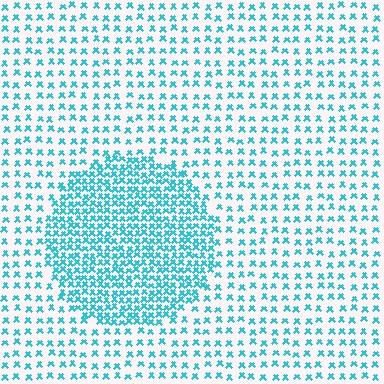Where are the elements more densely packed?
The elements are more densely packed inside the circle boundary.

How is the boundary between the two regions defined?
The boundary is defined by a change in element density (approximately 2.3x ratio). All elements are the same color, size, and shape.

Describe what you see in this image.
The image contains small cyan elements arranged at two different densities. A circle-shaped region is visible where the elements are more densely packed than the surrounding area.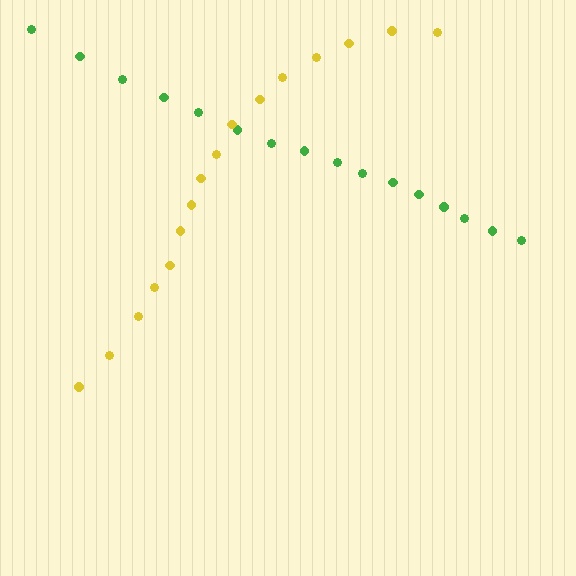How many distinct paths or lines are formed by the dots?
There are 2 distinct paths.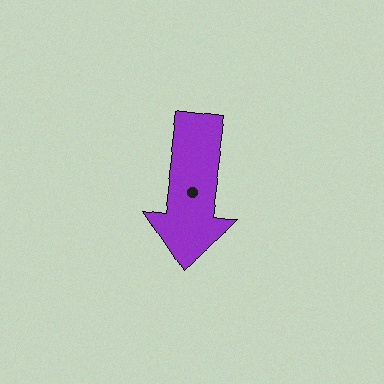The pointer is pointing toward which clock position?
Roughly 6 o'clock.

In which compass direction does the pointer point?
South.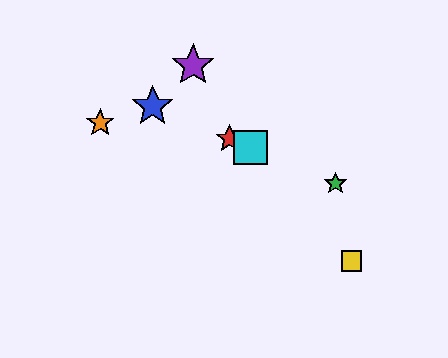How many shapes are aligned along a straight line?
4 shapes (the red star, the blue star, the green star, the cyan square) are aligned along a straight line.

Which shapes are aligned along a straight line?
The red star, the blue star, the green star, the cyan square are aligned along a straight line.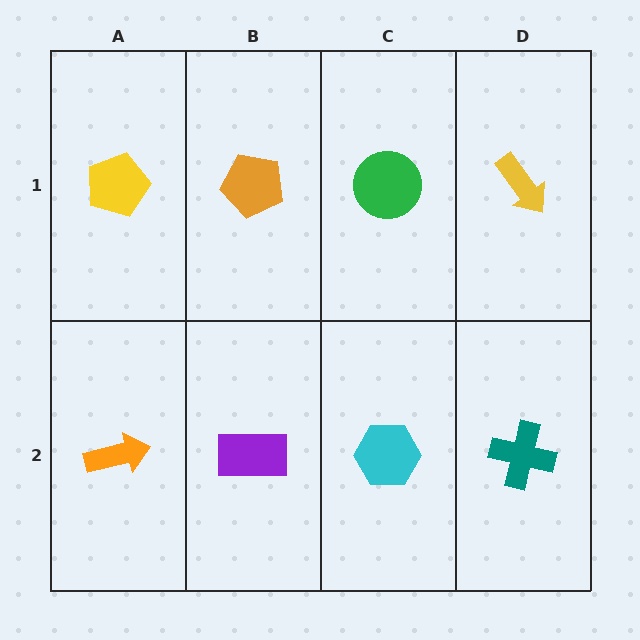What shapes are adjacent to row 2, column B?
An orange pentagon (row 1, column B), an orange arrow (row 2, column A), a cyan hexagon (row 2, column C).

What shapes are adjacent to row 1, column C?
A cyan hexagon (row 2, column C), an orange pentagon (row 1, column B), a yellow arrow (row 1, column D).